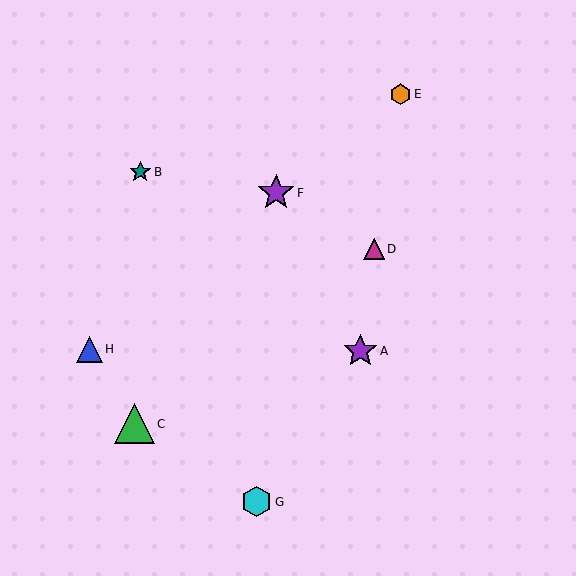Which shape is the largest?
The green triangle (labeled C) is the largest.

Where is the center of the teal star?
The center of the teal star is at (140, 172).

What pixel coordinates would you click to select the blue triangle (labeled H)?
Click at (89, 349) to select the blue triangle H.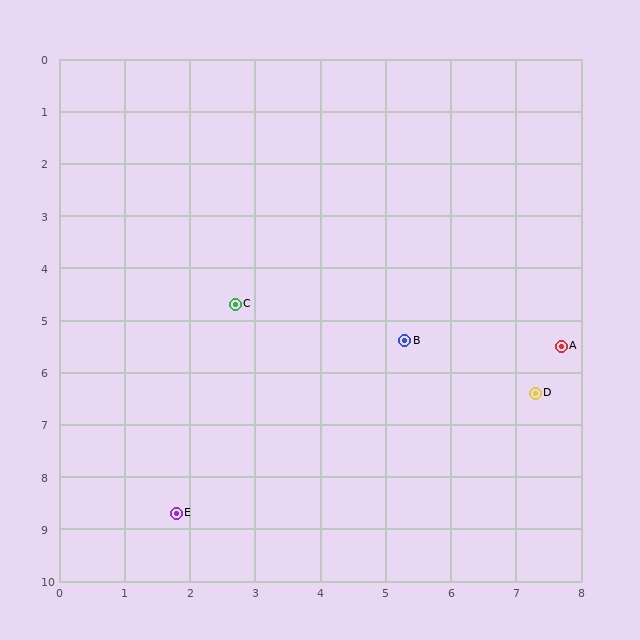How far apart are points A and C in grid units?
Points A and C are about 5.1 grid units apart.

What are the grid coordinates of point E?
Point E is at approximately (1.8, 8.7).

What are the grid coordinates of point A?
Point A is at approximately (7.7, 5.5).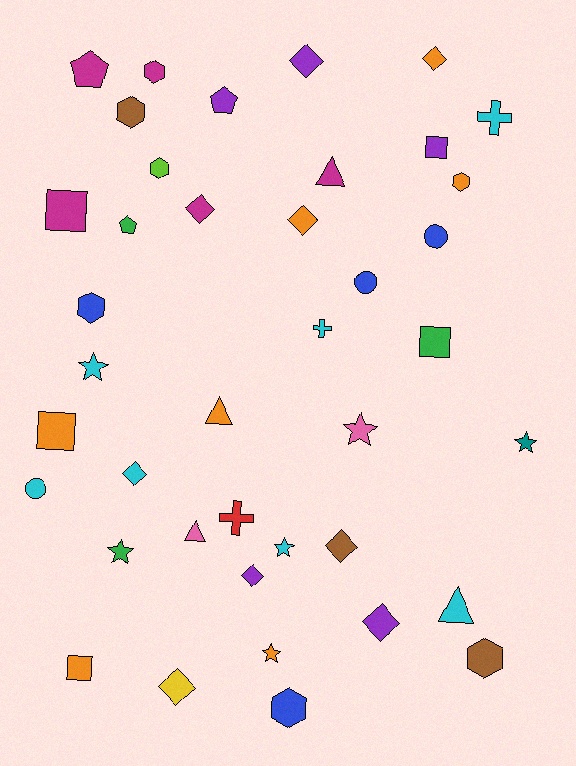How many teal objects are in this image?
There is 1 teal object.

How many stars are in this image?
There are 6 stars.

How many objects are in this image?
There are 40 objects.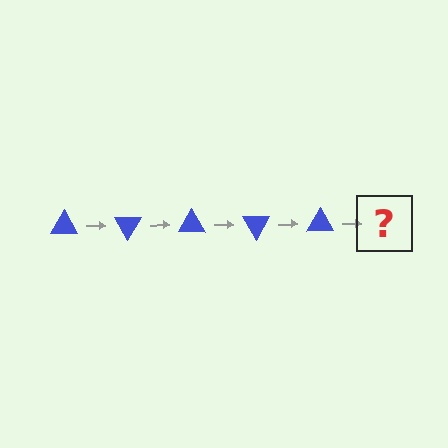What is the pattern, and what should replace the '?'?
The pattern is that the triangle rotates 60 degrees each step. The '?' should be a blue triangle rotated 300 degrees.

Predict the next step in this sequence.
The next step is a blue triangle rotated 300 degrees.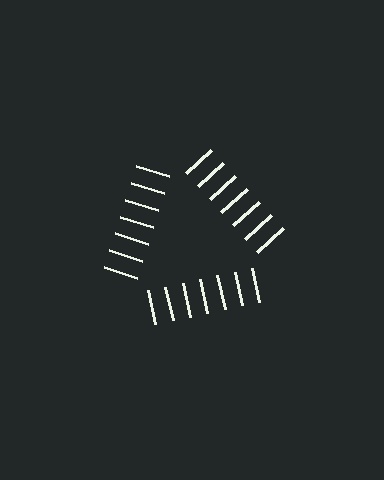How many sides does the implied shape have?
3 sides — the line-ends trace a triangle.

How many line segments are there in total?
21 — 7 along each of the 3 edges.